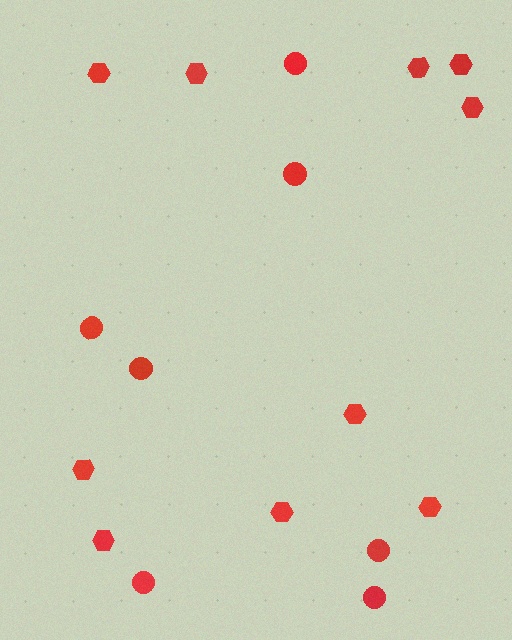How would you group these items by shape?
There are 2 groups: one group of hexagons (10) and one group of circles (7).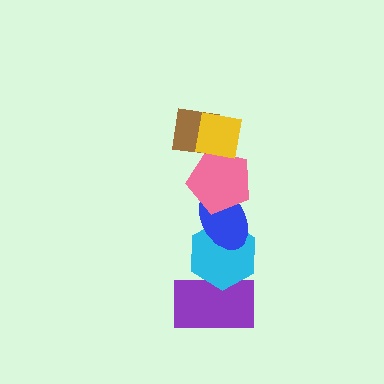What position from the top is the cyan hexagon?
The cyan hexagon is 5th from the top.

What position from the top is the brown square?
The brown square is 2nd from the top.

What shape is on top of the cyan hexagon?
The blue ellipse is on top of the cyan hexagon.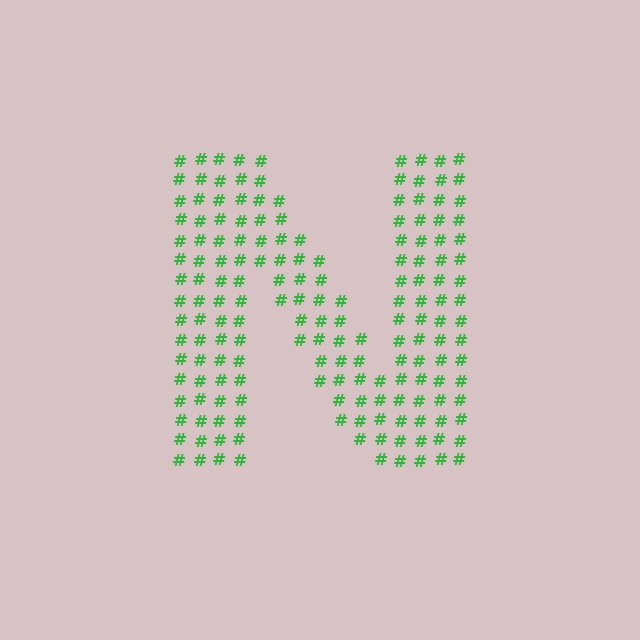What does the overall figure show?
The overall figure shows the letter N.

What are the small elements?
The small elements are hash symbols.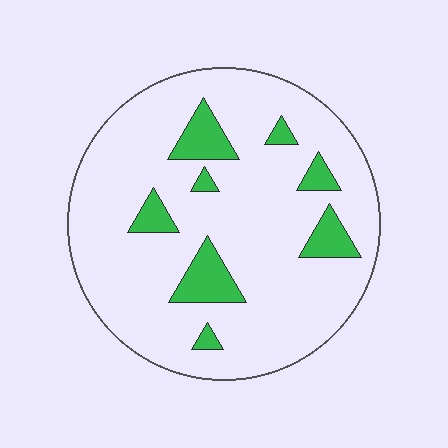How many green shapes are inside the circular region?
8.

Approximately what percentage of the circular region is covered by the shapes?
Approximately 15%.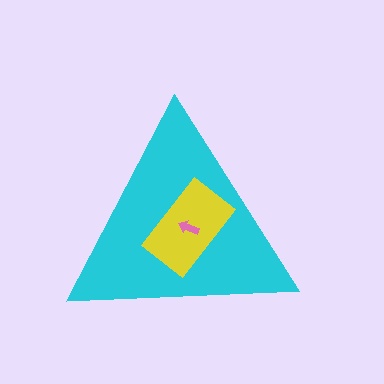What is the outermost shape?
The cyan triangle.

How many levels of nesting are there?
3.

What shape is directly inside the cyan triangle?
The yellow rectangle.